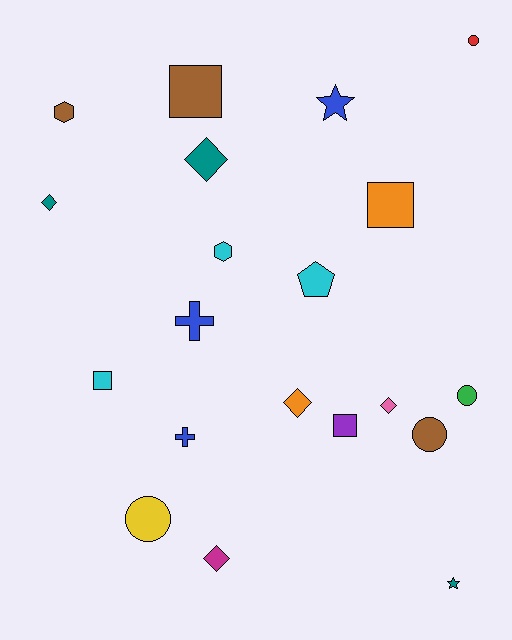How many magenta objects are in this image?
There is 1 magenta object.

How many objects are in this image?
There are 20 objects.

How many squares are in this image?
There are 4 squares.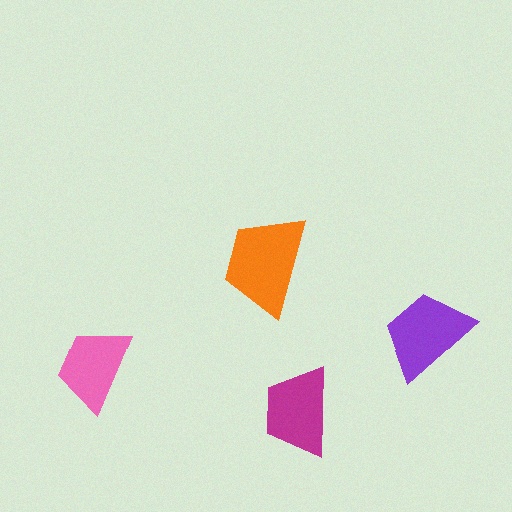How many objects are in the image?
There are 4 objects in the image.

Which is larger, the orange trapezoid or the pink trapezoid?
The orange one.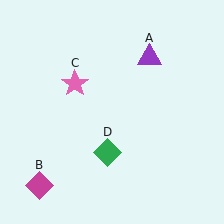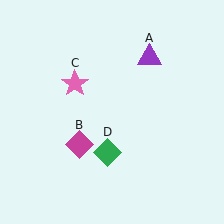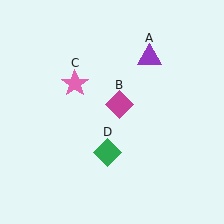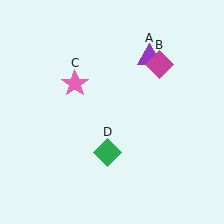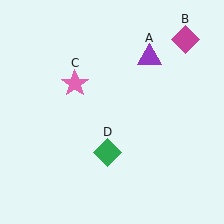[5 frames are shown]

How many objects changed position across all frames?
1 object changed position: magenta diamond (object B).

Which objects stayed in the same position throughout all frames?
Purple triangle (object A) and pink star (object C) and green diamond (object D) remained stationary.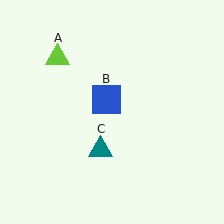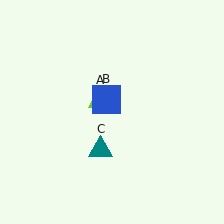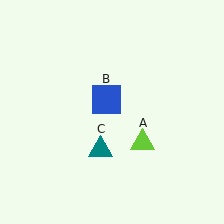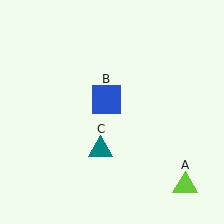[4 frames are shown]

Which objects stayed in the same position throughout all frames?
Blue square (object B) and teal triangle (object C) remained stationary.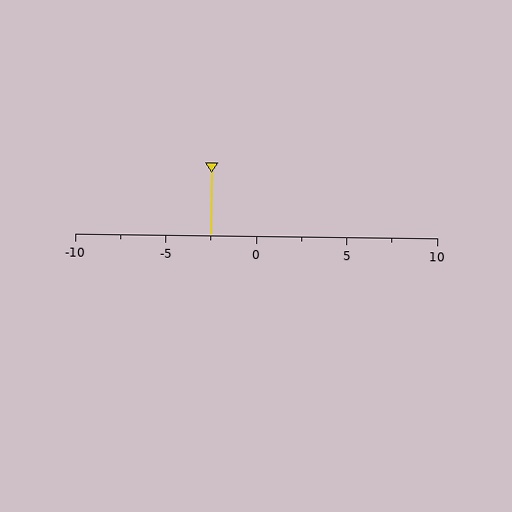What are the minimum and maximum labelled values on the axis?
The axis runs from -10 to 10.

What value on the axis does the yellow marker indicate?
The marker indicates approximately -2.5.